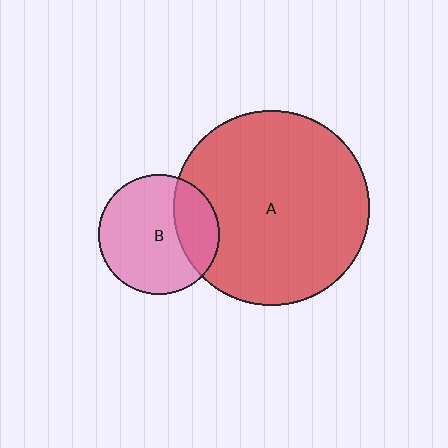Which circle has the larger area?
Circle A (red).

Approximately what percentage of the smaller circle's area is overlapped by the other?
Approximately 25%.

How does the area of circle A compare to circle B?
Approximately 2.6 times.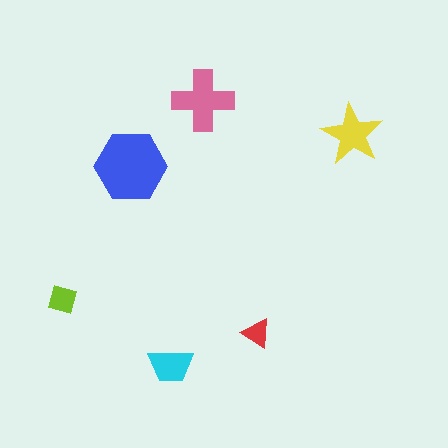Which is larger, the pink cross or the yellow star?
The pink cross.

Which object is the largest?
The blue hexagon.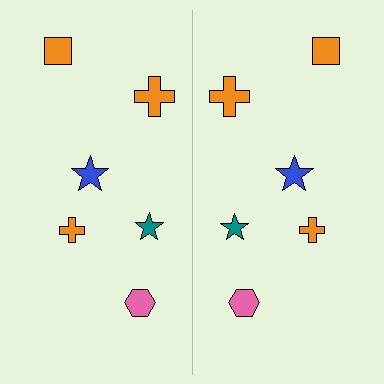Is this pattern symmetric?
Yes, this pattern has bilateral (reflection) symmetry.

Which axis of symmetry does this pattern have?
The pattern has a vertical axis of symmetry running through the center of the image.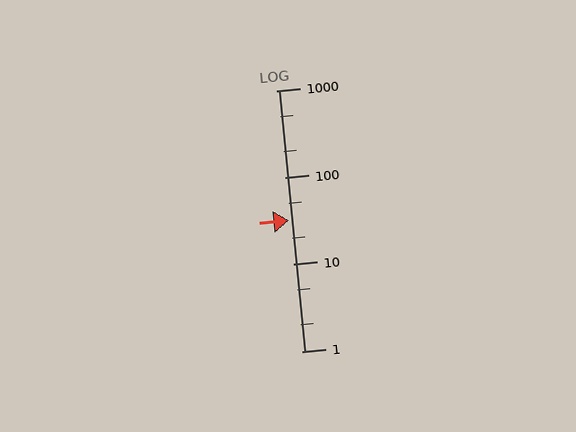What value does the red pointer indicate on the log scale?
The pointer indicates approximately 32.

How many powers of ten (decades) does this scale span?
The scale spans 3 decades, from 1 to 1000.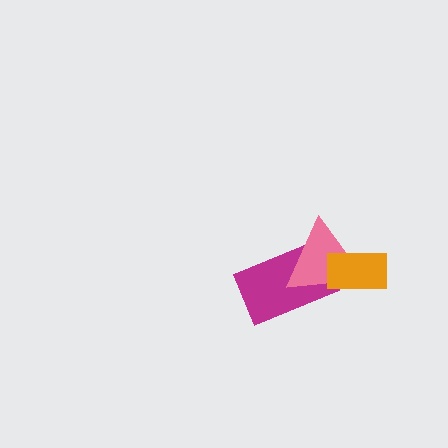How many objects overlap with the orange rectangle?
1 object overlaps with the orange rectangle.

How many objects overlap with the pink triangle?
2 objects overlap with the pink triangle.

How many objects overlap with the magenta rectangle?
1 object overlaps with the magenta rectangle.